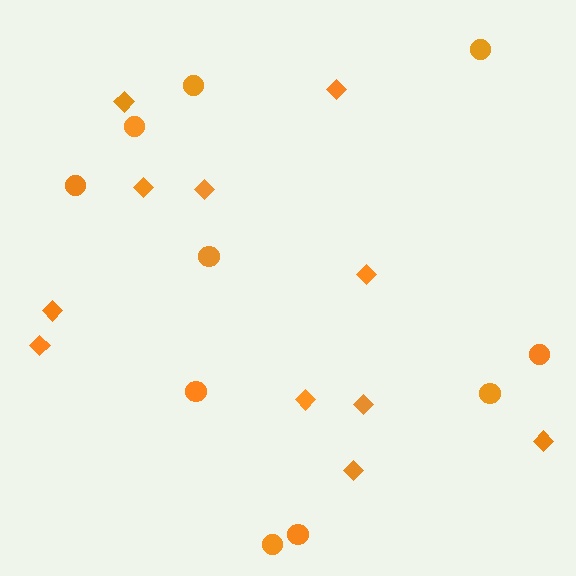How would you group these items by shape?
There are 2 groups: one group of diamonds (11) and one group of circles (10).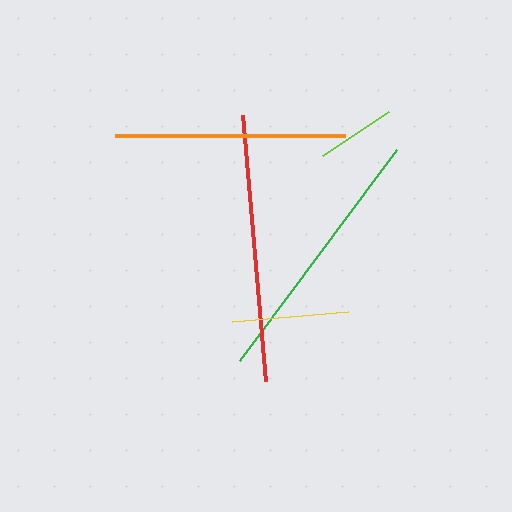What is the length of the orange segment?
The orange segment is approximately 230 pixels long.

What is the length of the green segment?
The green segment is approximately 262 pixels long.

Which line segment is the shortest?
The lime line is the shortest at approximately 79 pixels.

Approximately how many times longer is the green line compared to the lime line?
The green line is approximately 3.3 times the length of the lime line.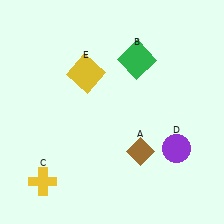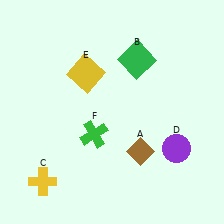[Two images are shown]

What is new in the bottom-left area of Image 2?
A green cross (F) was added in the bottom-left area of Image 2.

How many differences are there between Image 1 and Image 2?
There is 1 difference between the two images.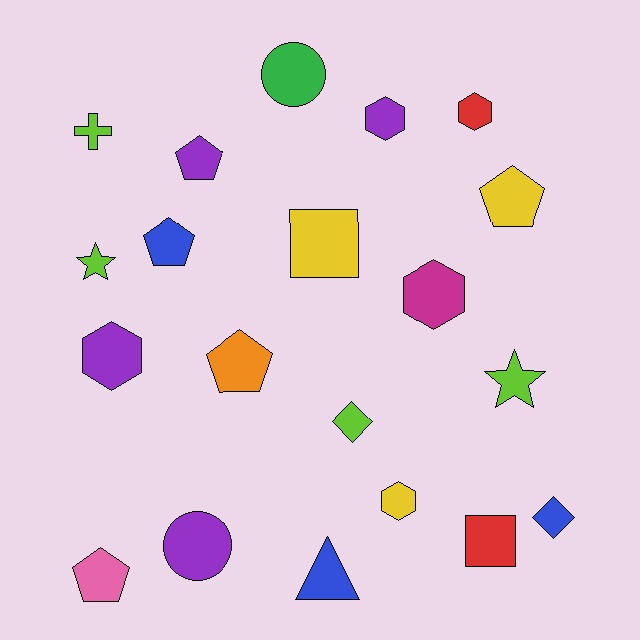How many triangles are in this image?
There is 1 triangle.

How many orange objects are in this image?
There is 1 orange object.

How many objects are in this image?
There are 20 objects.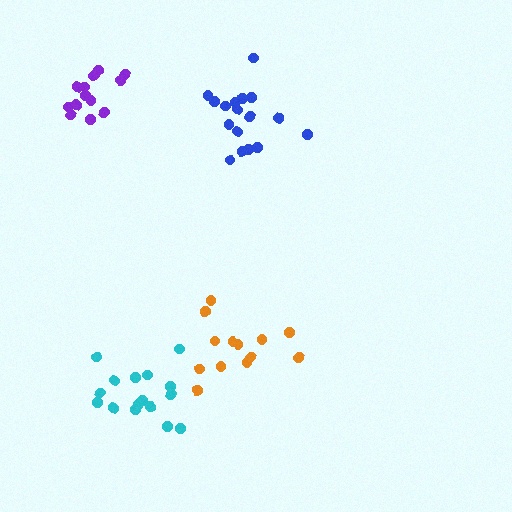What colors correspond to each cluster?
The clusters are colored: blue, cyan, orange, purple.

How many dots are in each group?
Group 1: 18 dots, Group 2: 17 dots, Group 3: 13 dots, Group 4: 15 dots (63 total).